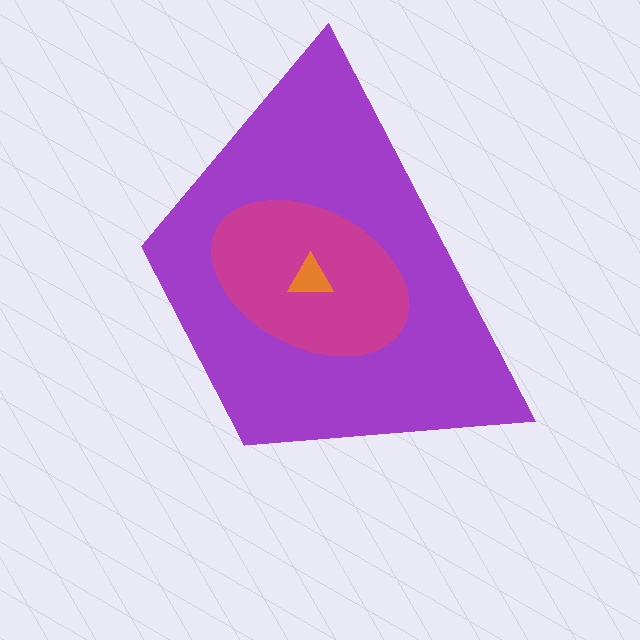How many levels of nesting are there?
3.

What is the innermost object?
The orange triangle.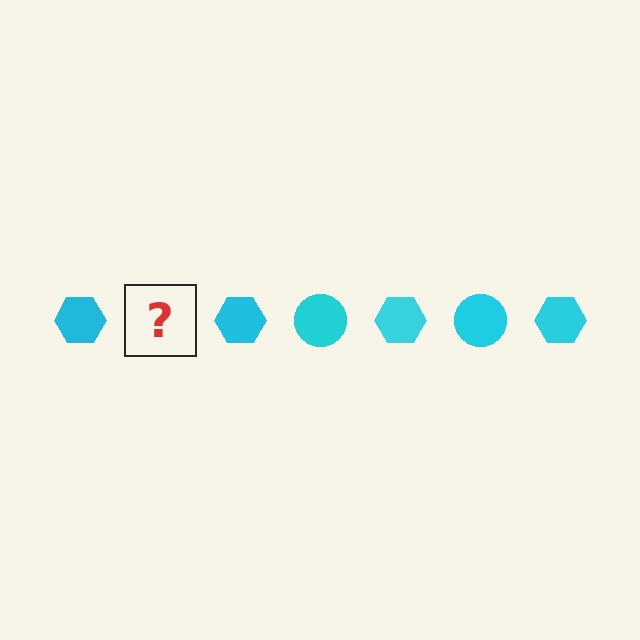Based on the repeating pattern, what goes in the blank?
The blank should be a cyan circle.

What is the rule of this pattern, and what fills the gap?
The rule is that the pattern cycles through hexagon, circle shapes in cyan. The gap should be filled with a cyan circle.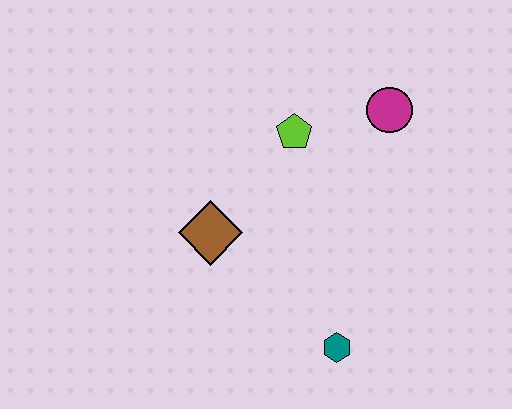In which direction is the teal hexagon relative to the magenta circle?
The teal hexagon is below the magenta circle.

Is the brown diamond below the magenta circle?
Yes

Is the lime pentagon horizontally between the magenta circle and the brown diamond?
Yes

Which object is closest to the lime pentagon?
The magenta circle is closest to the lime pentagon.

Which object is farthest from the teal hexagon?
The magenta circle is farthest from the teal hexagon.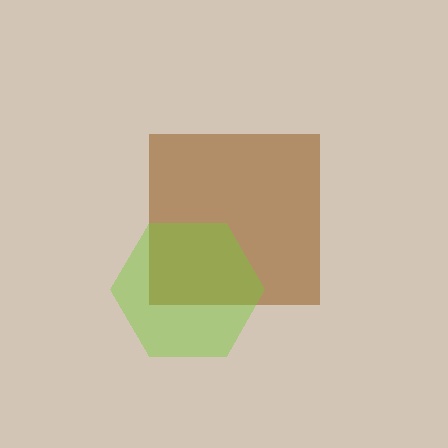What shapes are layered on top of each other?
The layered shapes are: a brown square, a lime hexagon.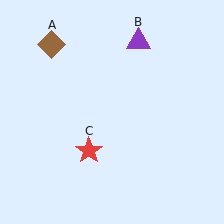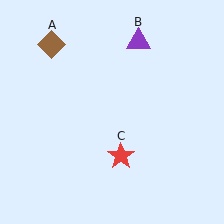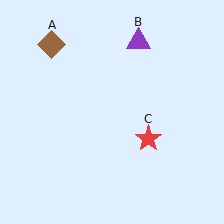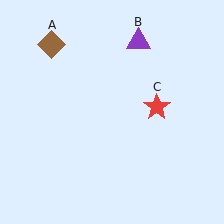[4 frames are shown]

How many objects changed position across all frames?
1 object changed position: red star (object C).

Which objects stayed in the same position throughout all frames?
Brown diamond (object A) and purple triangle (object B) remained stationary.